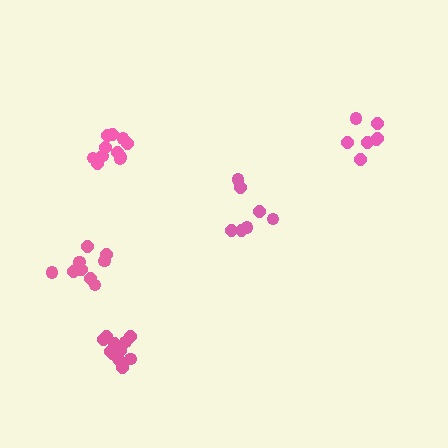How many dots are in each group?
Group 1: 11 dots, Group 2: 10 dots, Group 3: 7 dots, Group 4: 7 dots, Group 5: 12 dots (47 total).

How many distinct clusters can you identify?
There are 5 distinct clusters.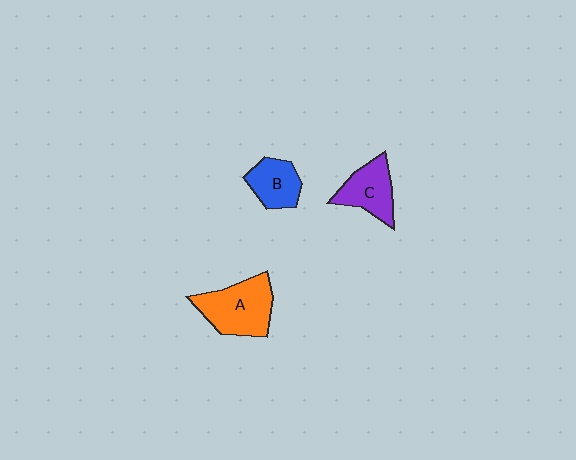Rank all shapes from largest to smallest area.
From largest to smallest: A (orange), C (purple), B (blue).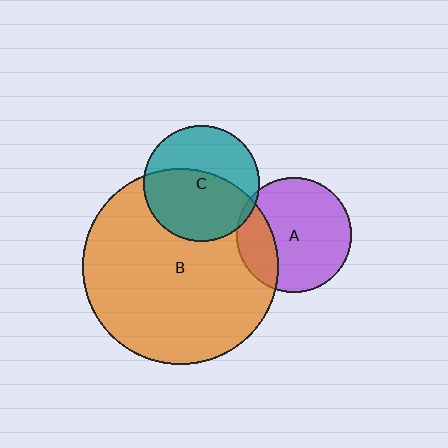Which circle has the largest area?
Circle B (orange).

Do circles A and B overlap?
Yes.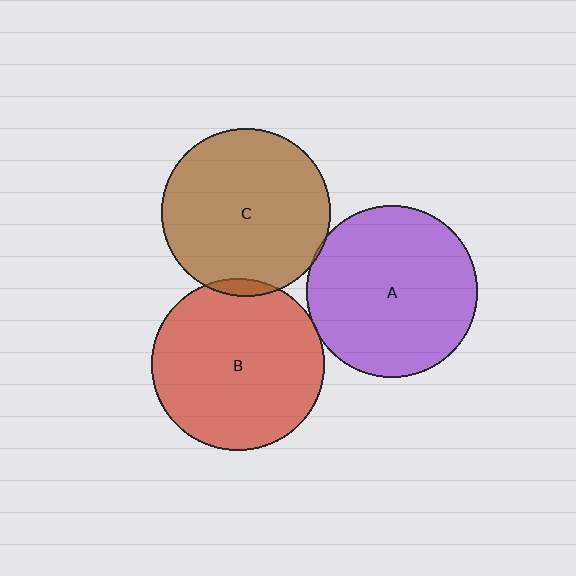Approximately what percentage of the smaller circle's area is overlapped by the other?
Approximately 5%.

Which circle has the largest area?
Circle B (red).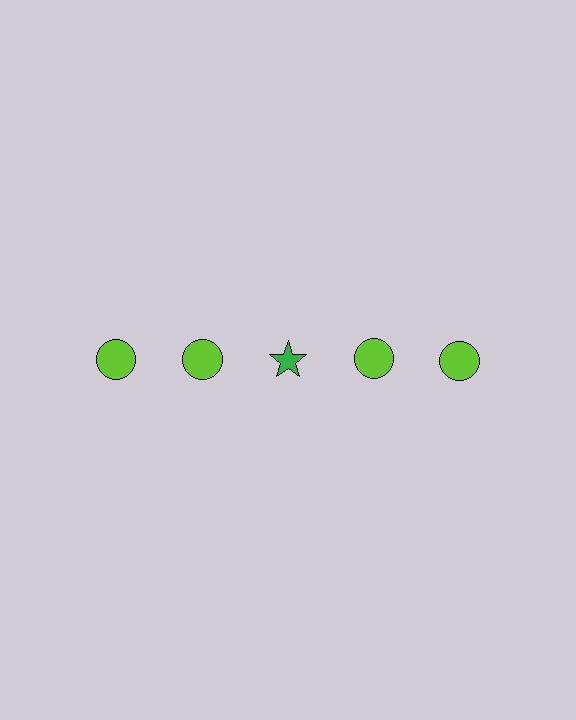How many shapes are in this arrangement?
There are 5 shapes arranged in a grid pattern.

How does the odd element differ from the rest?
It differs in both color (green instead of lime) and shape (star instead of circle).